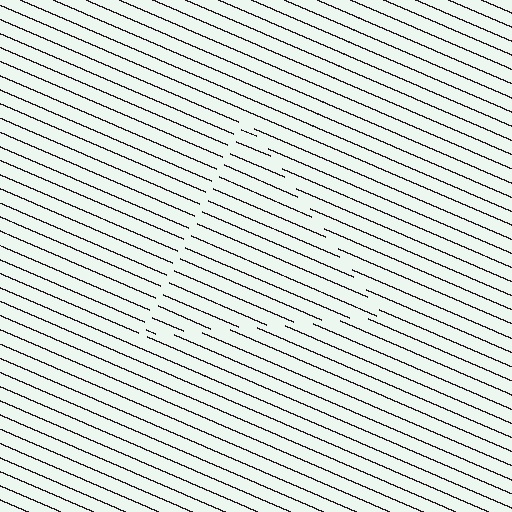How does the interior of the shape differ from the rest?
The interior of the shape contains the same grating, shifted by half a period — the contour is defined by the phase discontinuity where line-ends from the inner and outer gratings abut.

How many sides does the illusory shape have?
3 sides — the line-ends trace a triangle.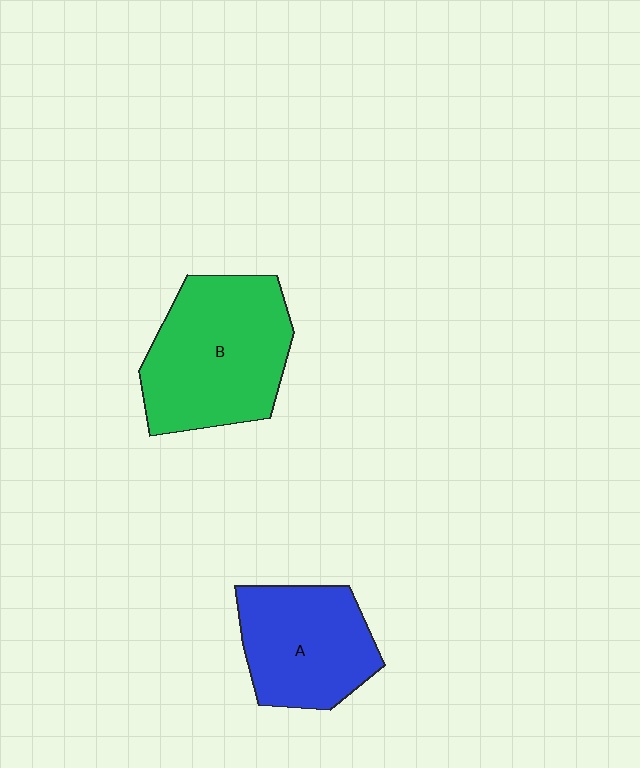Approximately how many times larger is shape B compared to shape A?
Approximately 1.3 times.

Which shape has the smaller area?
Shape A (blue).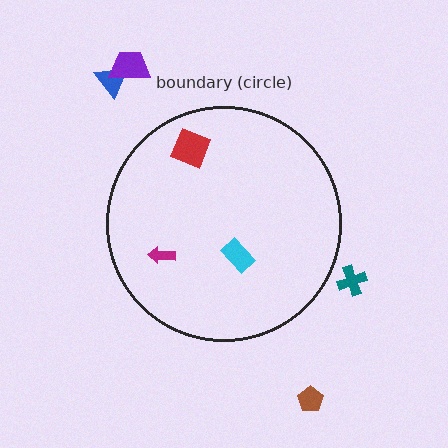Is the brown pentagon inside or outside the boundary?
Outside.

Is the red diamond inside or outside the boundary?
Inside.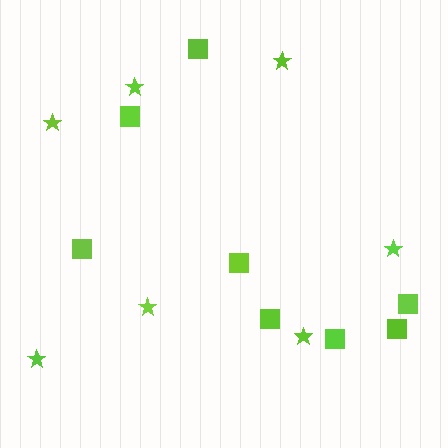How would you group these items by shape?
There are 2 groups: one group of squares (8) and one group of stars (7).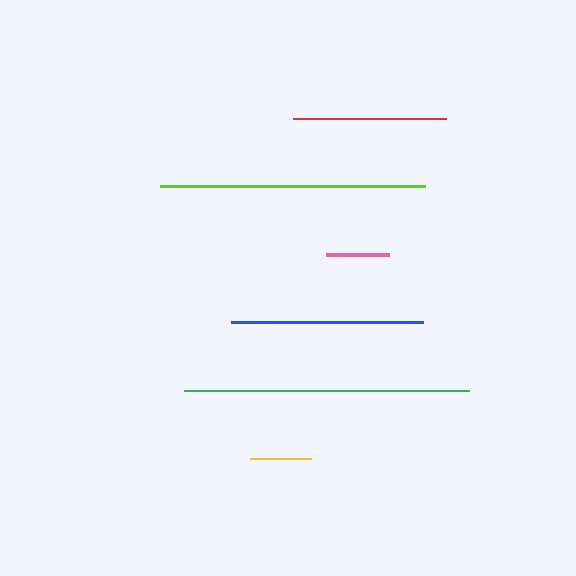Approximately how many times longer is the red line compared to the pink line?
The red line is approximately 2.4 times the length of the pink line.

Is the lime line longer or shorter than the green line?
The green line is longer than the lime line.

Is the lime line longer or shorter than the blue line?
The lime line is longer than the blue line.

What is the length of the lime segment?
The lime segment is approximately 265 pixels long.